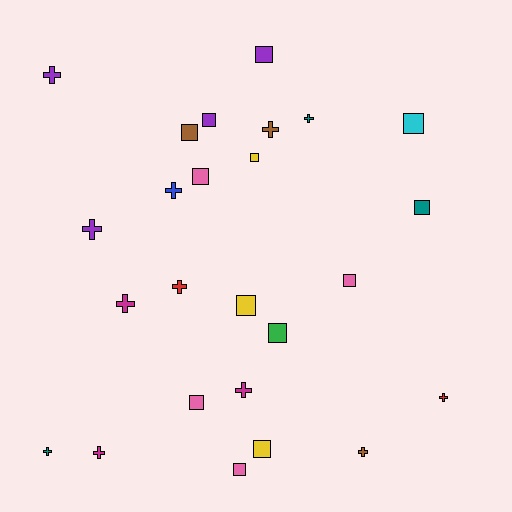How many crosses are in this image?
There are 12 crosses.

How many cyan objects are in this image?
There is 1 cyan object.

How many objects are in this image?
There are 25 objects.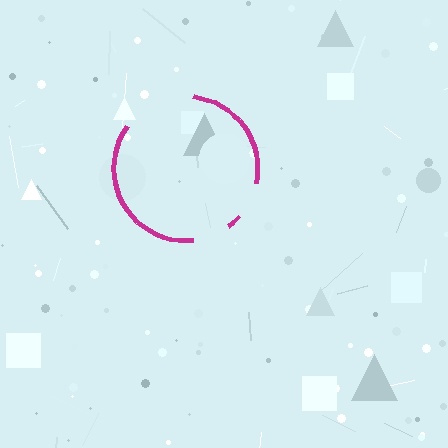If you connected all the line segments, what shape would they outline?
They would outline a circle.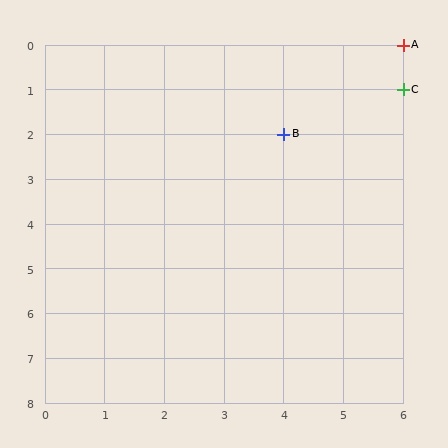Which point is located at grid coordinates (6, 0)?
Point A is at (6, 0).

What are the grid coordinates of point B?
Point B is at grid coordinates (4, 2).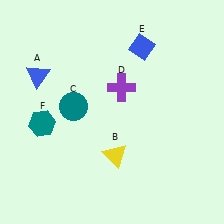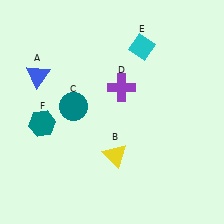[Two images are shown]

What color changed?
The diamond (E) changed from blue in Image 1 to cyan in Image 2.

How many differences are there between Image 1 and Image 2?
There is 1 difference between the two images.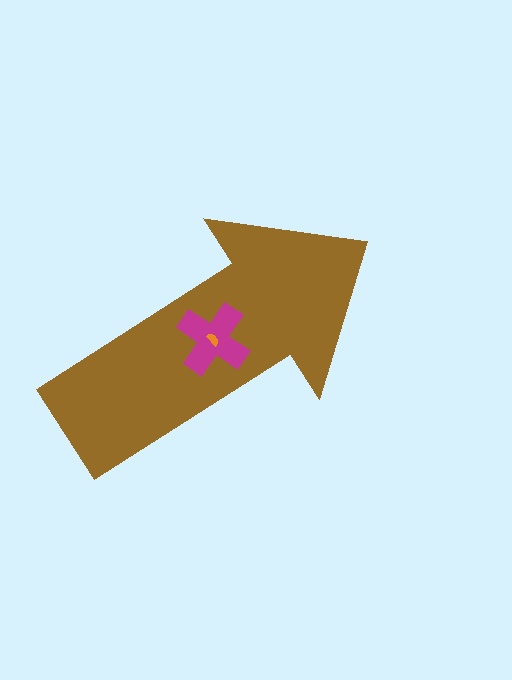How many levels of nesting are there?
3.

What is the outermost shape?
The brown arrow.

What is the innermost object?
The orange semicircle.